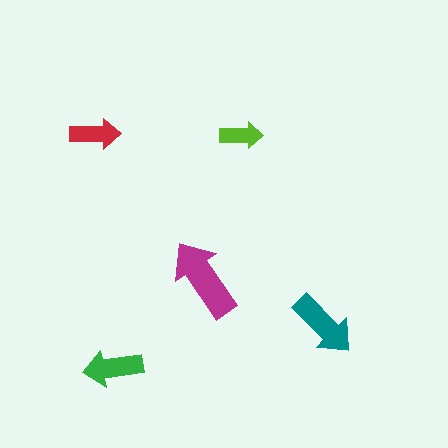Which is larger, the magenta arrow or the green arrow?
The magenta one.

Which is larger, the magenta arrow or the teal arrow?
The magenta one.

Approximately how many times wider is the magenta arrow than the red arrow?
About 1.5 times wider.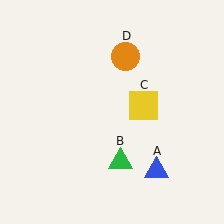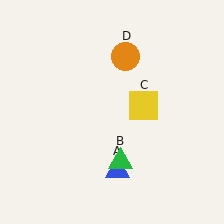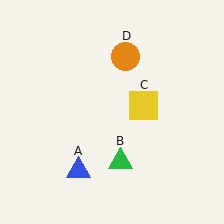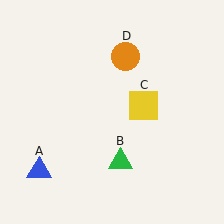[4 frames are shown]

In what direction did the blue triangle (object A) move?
The blue triangle (object A) moved left.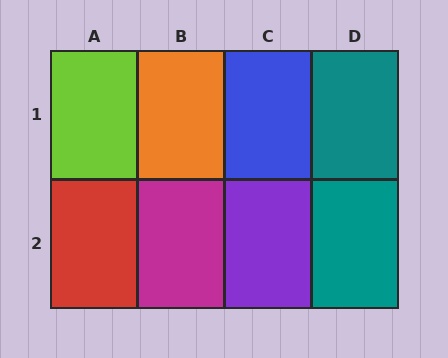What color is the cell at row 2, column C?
Purple.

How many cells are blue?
1 cell is blue.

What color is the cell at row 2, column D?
Teal.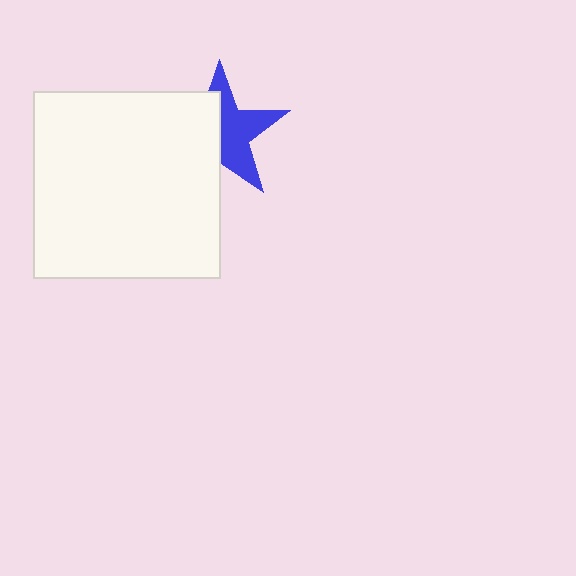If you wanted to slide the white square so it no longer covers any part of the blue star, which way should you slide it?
Slide it left — that is the most direct way to separate the two shapes.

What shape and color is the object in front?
The object in front is a white square.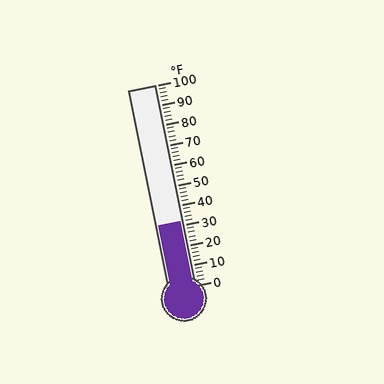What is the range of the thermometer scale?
The thermometer scale ranges from 0°F to 100°F.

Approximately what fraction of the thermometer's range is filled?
The thermometer is filled to approximately 30% of its range.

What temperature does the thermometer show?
The thermometer shows approximately 32°F.